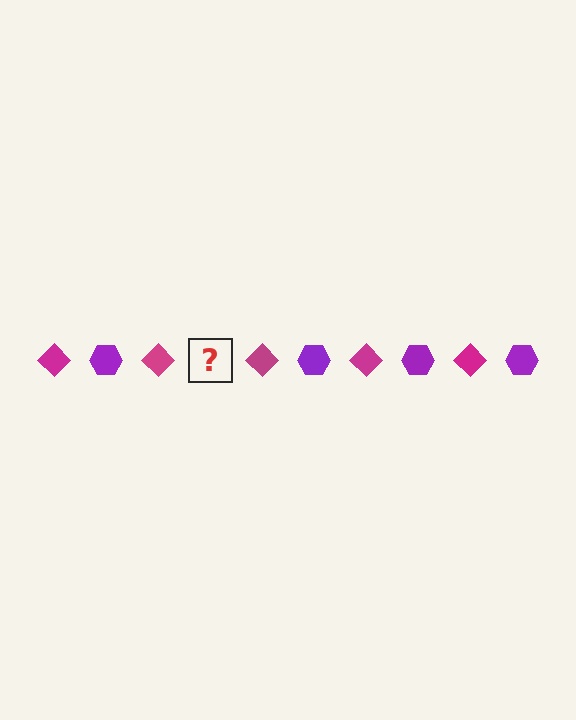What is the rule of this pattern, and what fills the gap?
The rule is that the pattern alternates between magenta diamond and purple hexagon. The gap should be filled with a purple hexagon.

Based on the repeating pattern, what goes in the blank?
The blank should be a purple hexagon.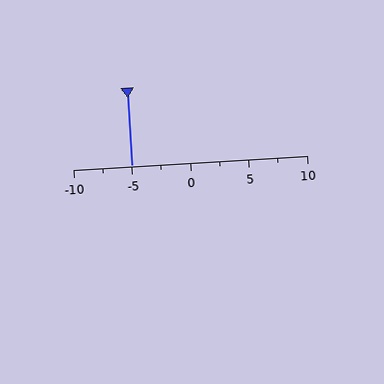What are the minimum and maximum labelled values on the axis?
The axis runs from -10 to 10.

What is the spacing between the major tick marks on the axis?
The major ticks are spaced 5 apart.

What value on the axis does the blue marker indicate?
The marker indicates approximately -5.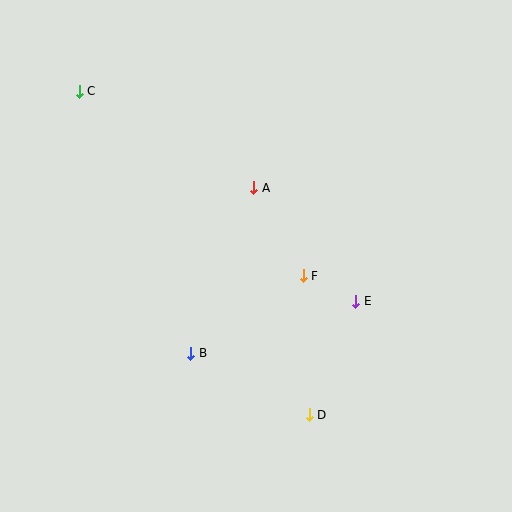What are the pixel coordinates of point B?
Point B is at (191, 353).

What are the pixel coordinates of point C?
Point C is at (79, 91).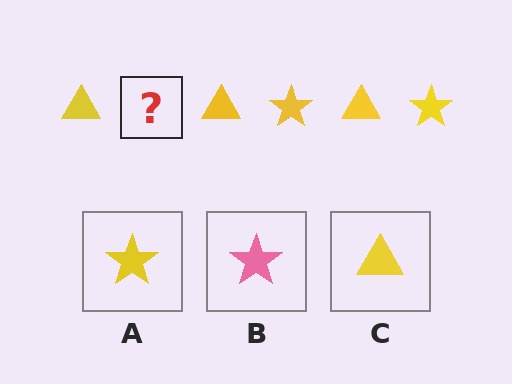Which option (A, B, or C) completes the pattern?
A.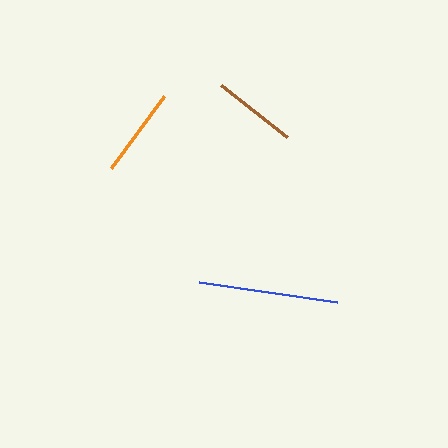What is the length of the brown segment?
The brown segment is approximately 84 pixels long.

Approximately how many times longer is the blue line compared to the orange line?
The blue line is approximately 1.6 times the length of the orange line.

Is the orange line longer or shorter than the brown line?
The orange line is longer than the brown line.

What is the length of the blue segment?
The blue segment is approximately 140 pixels long.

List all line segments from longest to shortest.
From longest to shortest: blue, orange, brown.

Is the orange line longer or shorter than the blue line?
The blue line is longer than the orange line.